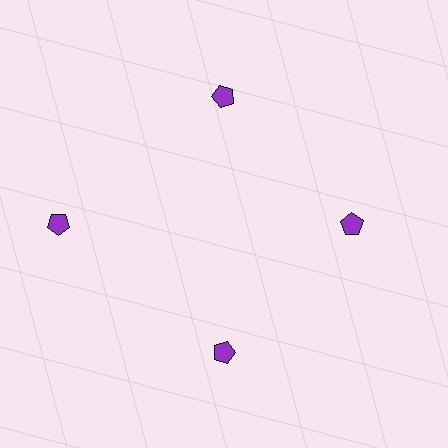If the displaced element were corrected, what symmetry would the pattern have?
It would have 4-fold rotational symmetry — the pattern would map onto itself every 90 degrees.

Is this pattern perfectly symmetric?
No. The 4 purple pentagons are arranged in a ring, but one element near the 9 o'clock position is pushed outward from the center, breaking the 4-fold rotational symmetry.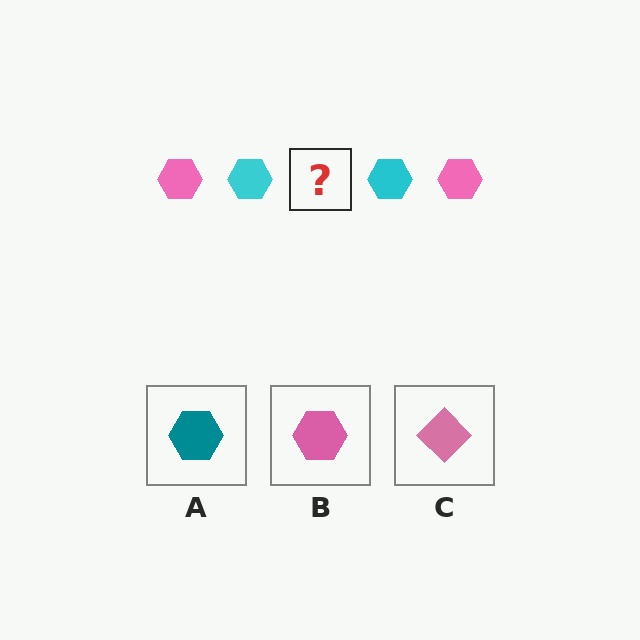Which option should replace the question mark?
Option B.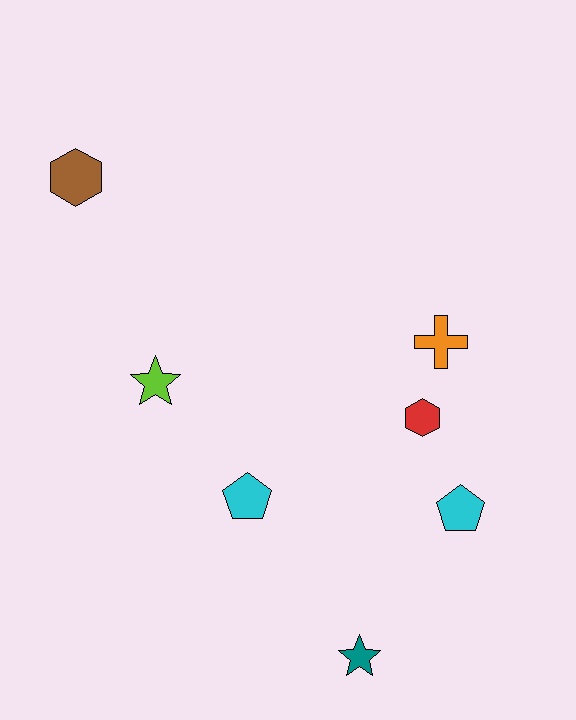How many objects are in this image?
There are 7 objects.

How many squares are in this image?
There are no squares.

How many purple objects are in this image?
There are no purple objects.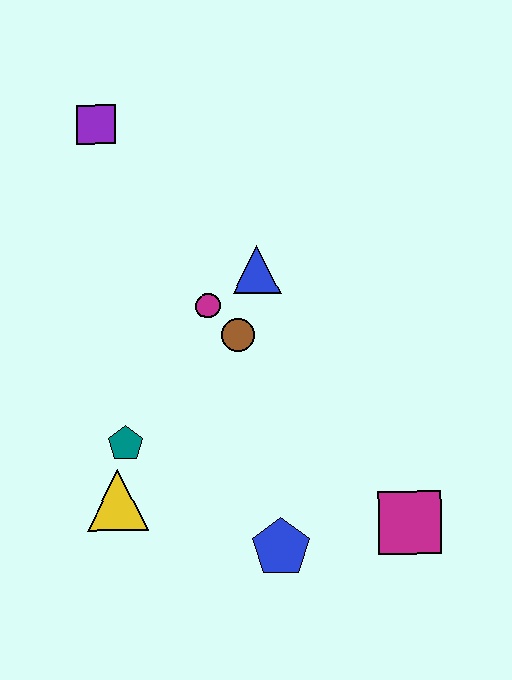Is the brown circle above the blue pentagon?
Yes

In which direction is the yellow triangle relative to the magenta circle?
The yellow triangle is below the magenta circle.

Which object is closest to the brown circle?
The magenta circle is closest to the brown circle.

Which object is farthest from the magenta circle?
The magenta square is farthest from the magenta circle.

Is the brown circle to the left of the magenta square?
Yes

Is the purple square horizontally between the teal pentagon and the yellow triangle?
No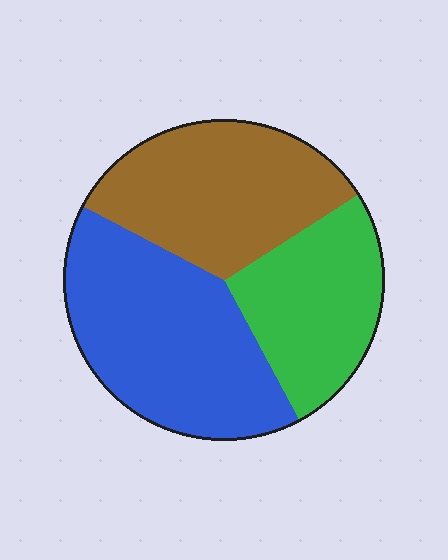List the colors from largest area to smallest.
From largest to smallest: blue, brown, green.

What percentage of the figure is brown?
Brown takes up between a quarter and a half of the figure.